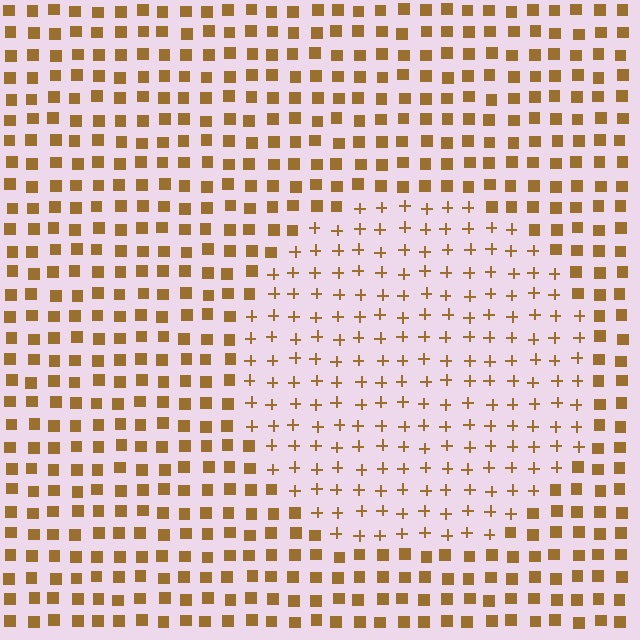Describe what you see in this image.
The image is filled with small brown elements arranged in a uniform grid. A circle-shaped region contains plus signs, while the surrounding area contains squares. The boundary is defined purely by the change in element shape.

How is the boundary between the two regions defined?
The boundary is defined by a change in element shape: plus signs inside vs. squares outside. All elements share the same color and spacing.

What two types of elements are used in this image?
The image uses plus signs inside the circle region and squares outside it.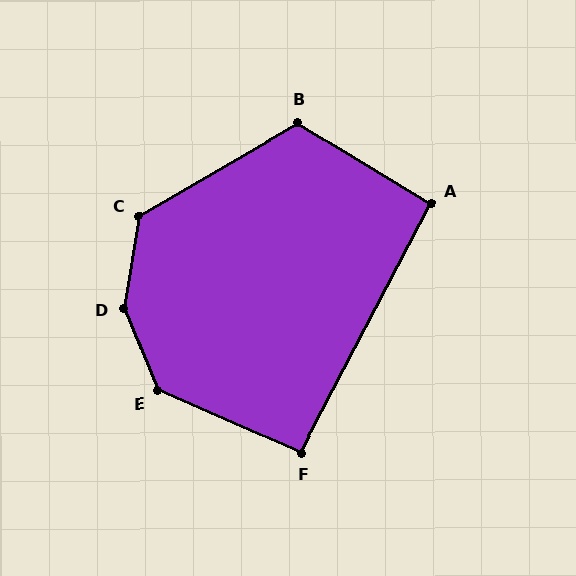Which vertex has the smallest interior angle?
F, at approximately 94 degrees.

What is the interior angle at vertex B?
Approximately 118 degrees (obtuse).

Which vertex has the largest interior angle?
D, at approximately 148 degrees.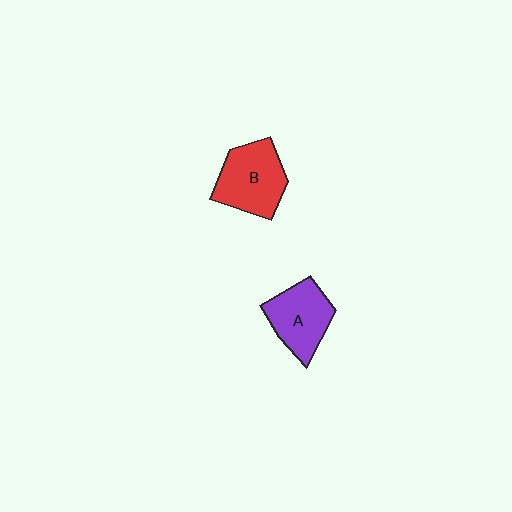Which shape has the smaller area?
Shape A (purple).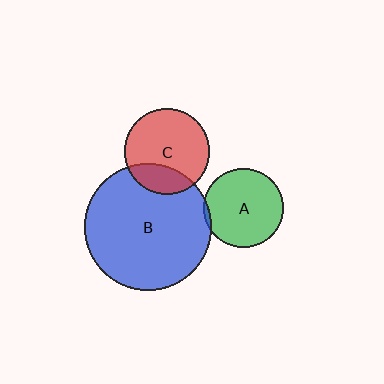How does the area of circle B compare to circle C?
Approximately 2.2 times.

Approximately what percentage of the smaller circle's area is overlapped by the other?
Approximately 25%.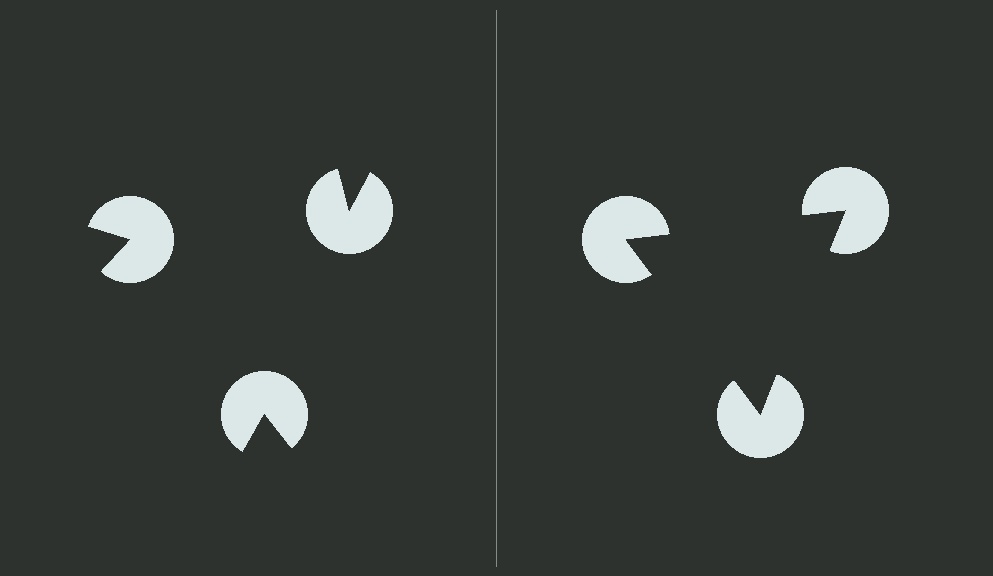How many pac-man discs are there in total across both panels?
6 — 3 on each side.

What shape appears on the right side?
An illusory triangle.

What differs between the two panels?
The pac-man discs are positioned identically on both sides; only the wedge orientations differ. On the right they align to a triangle; on the left they are misaligned.